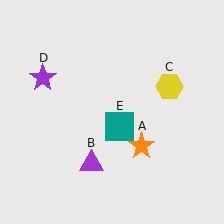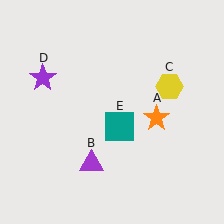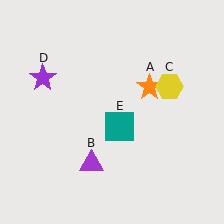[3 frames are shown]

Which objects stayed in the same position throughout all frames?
Purple triangle (object B) and yellow hexagon (object C) and purple star (object D) and teal square (object E) remained stationary.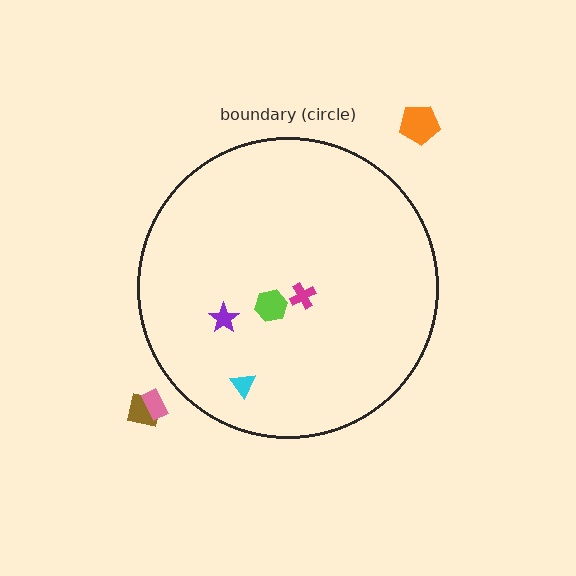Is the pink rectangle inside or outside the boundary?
Outside.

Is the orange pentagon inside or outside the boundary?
Outside.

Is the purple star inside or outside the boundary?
Inside.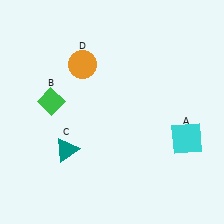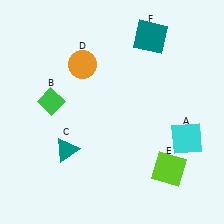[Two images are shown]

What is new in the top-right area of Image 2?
A teal square (F) was added in the top-right area of Image 2.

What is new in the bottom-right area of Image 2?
A lime square (E) was added in the bottom-right area of Image 2.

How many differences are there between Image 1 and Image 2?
There are 2 differences between the two images.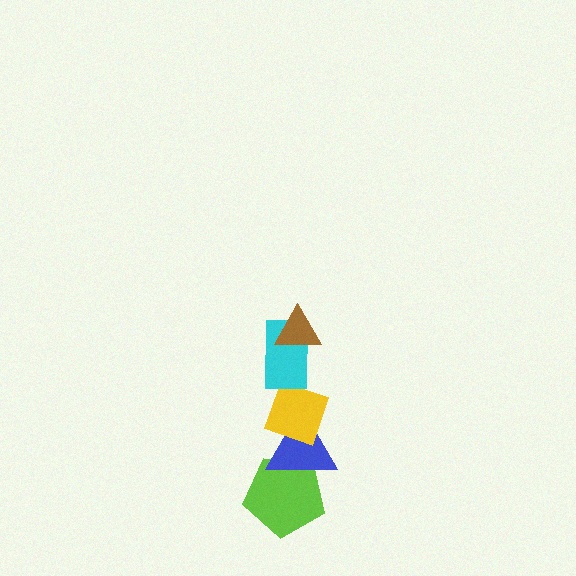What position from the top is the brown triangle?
The brown triangle is 1st from the top.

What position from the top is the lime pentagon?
The lime pentagon is 5th from the top.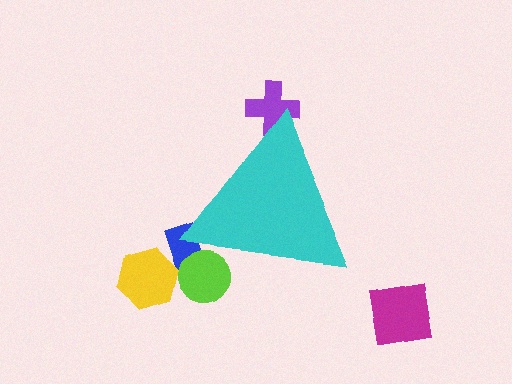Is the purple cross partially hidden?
Yes, the purple cross is partially hidden behind the cyan triangle.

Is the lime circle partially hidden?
Yes, the lime circle is partially hidden behind the cyan triangle.